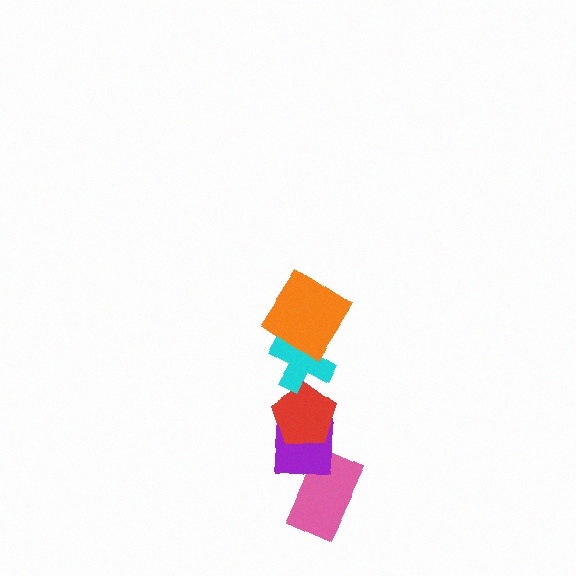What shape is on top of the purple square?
The red pentagon is on top of the purple square.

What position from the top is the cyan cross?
The cyan cross is 2nd from the top.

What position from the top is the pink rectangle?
The pink rectangle is 5th from the top.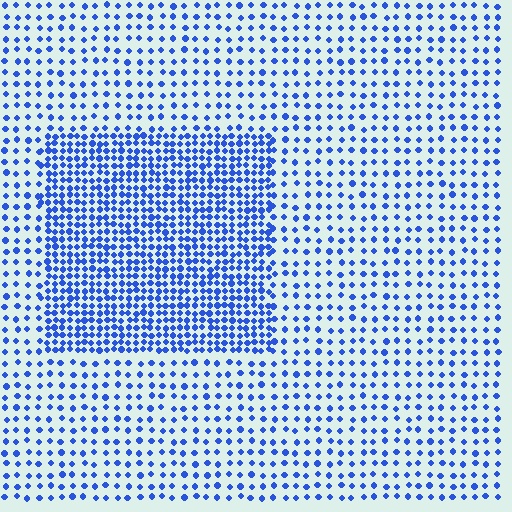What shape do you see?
I see a rectangle.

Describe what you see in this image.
The image contains small blue elements arranged at two different densities. A rectangle-shaped region is visible where the elements are more densely packed than the surrounding area.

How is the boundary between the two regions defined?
The boundary is defined by a change in element density (approximately 2.3x ratio). All elements are the same color, size, and shape.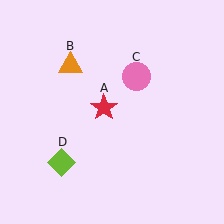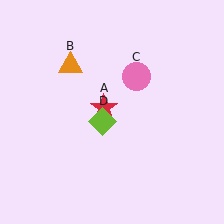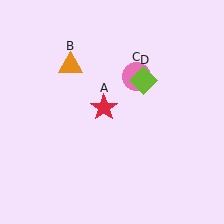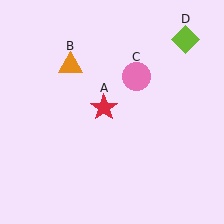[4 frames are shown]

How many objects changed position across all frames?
1 object changed position: lime diamond (object D).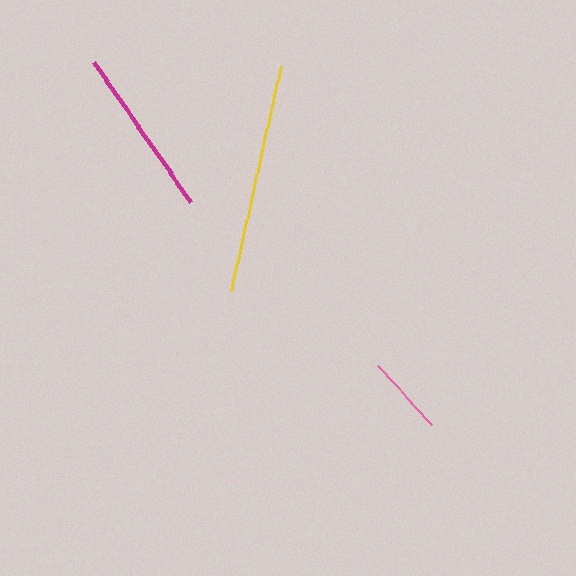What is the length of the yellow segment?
The yellow segment is approximately 231 pixels long.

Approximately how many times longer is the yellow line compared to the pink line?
The yellow line is approximately 2.9 times the length of the pink line.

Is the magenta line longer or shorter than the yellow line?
The yellow line is longer than the magenta line.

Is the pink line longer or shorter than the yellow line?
The yellow line is longer than the pink line.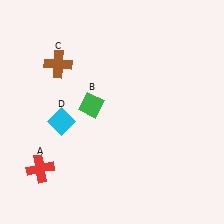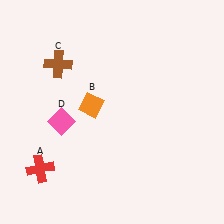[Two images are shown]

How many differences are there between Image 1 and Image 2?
There are 2 differences between the two images.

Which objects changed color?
B changed from green to orange. D changed from cyan to pink.